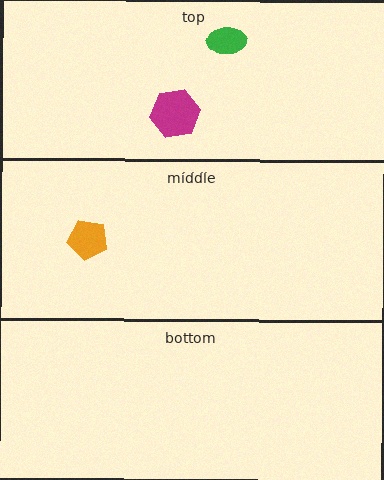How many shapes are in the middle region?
1.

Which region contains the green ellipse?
The top region.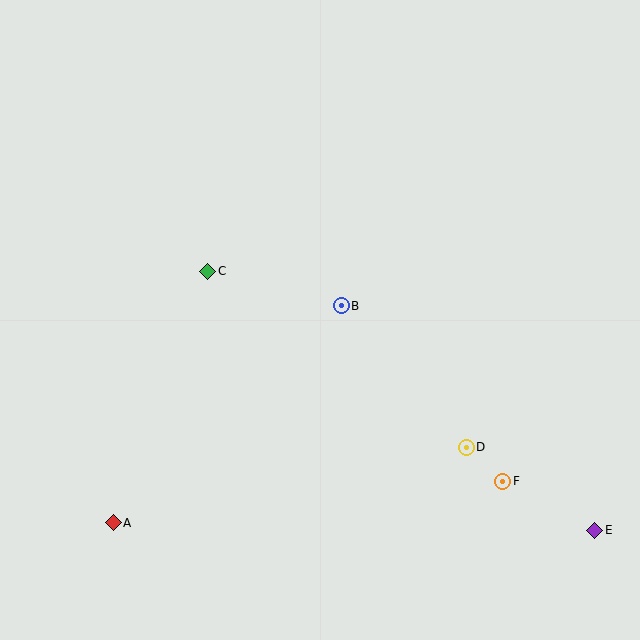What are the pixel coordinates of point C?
Point C is at (208, 271).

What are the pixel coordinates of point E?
Point E is at (595, 530).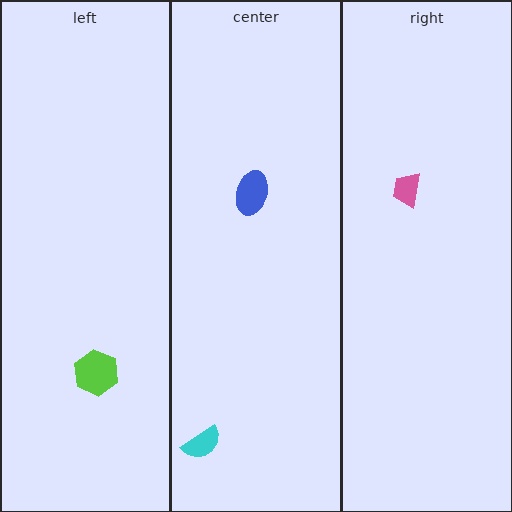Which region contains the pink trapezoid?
The right region.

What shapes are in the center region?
The blue ellipse, the cyan semicircle.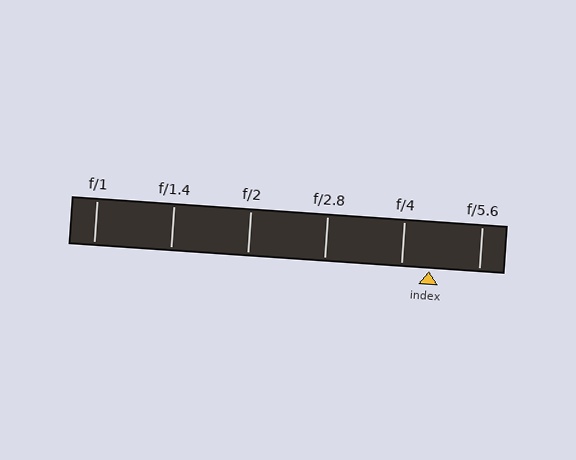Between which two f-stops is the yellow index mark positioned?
The index mark is between f/4 and f/5.6.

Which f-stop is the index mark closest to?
The index mark is closest to f/4.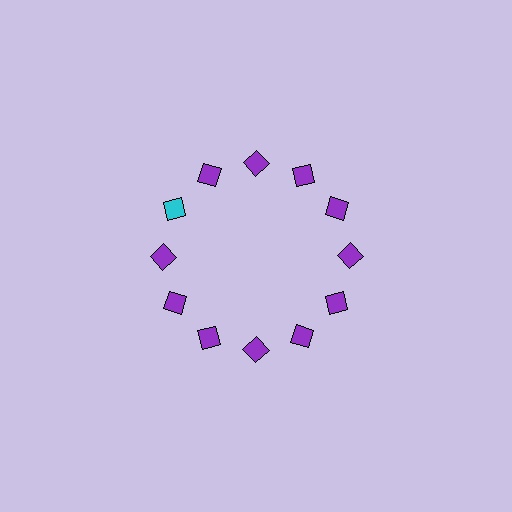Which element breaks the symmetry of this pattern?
The cyan diamond at roughly the 10 o'clock position breaks the symmetry. All other shapes are purple diamonds.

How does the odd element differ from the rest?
It has a different color: cyan instead of purple.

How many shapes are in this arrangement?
There are 12 shapes arranged in a ring pattern.